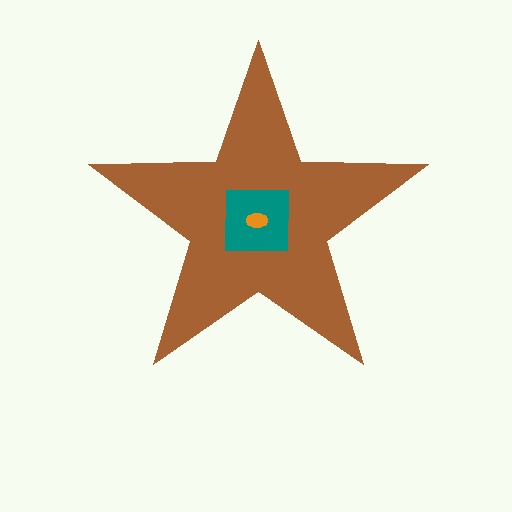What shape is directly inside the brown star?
The teal square.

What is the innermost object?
The orange ellipse.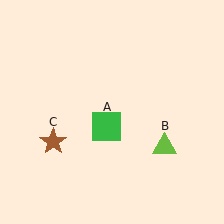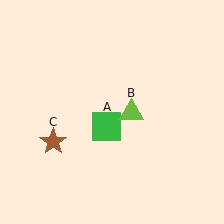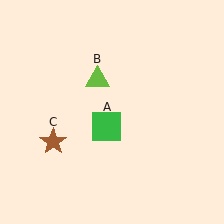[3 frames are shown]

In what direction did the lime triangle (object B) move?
The lime triangle (object B) moved up and to the left.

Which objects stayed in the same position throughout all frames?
Green square (object A) and brown star (object C) remained stationary.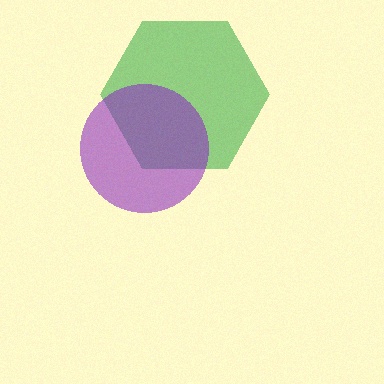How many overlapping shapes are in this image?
There are 2 overlapping shapes in the image.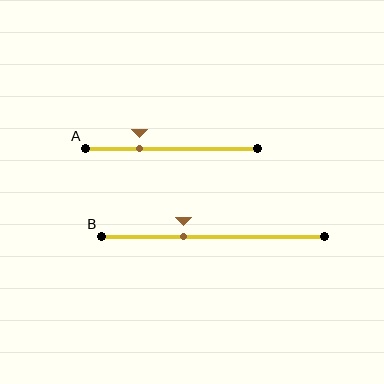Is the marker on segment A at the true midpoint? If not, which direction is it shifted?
No, the marker on segment A is shifted to the left by about 18% of the segment length.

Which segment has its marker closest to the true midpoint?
Segment B has its marker closest to the true midpoint.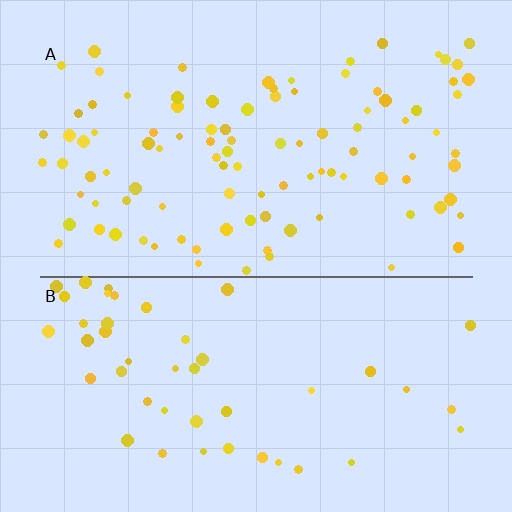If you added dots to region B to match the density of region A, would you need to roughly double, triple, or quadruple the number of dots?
Approximately double.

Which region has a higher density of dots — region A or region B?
A (the top).